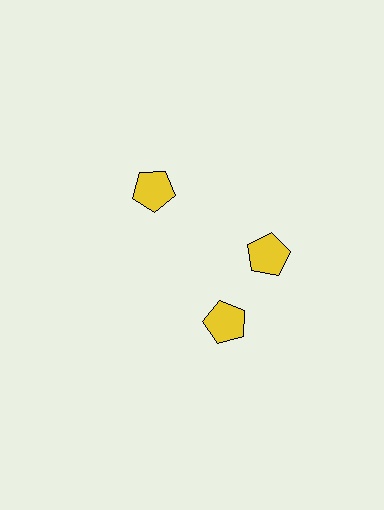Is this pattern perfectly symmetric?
No. The 3 yellow pentagons are arranged in a ring, but one element near the 7 o'clock position is rotated out of alignment along the ring, breaking the 3-fold rotational symmetry.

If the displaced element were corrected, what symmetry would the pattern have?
It would have 3-fold rotational symmetry — the pattern would map onto itself every 120 degrees.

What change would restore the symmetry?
The symmetry would be restored by rotating it back into even spacing with its neighbors so that all 3 pentagons sit at equal angles and equal distance from the center.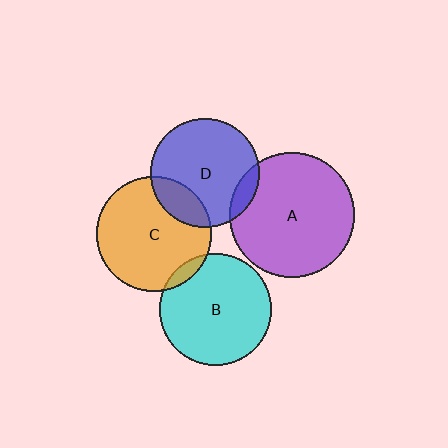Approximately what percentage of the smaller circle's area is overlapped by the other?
Approximately 20%.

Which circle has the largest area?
Circle A (purple).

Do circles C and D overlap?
Yes.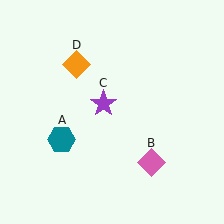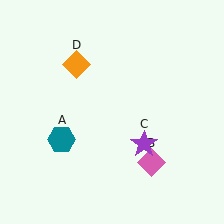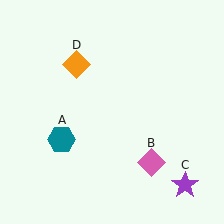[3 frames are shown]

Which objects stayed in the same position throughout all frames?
Teal hexagon (object A) and pink diamond (object B) and orange diamond (object D) remained stationary.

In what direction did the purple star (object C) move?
The purple star (object C) moved down and to the right.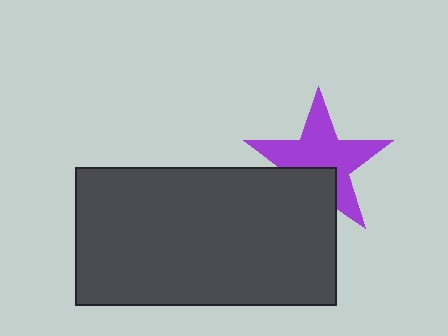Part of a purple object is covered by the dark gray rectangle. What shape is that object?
It is a star.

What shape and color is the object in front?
The object in front is a dark gray rectangle.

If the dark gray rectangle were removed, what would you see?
You would see the complete purple star.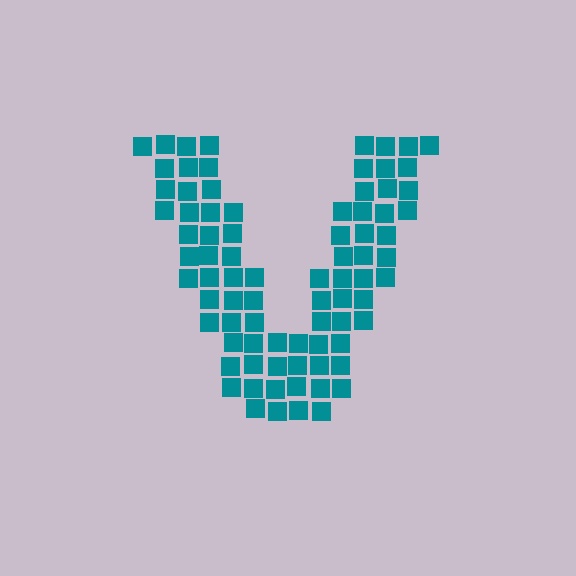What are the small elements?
The small elements are squares.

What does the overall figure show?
The overall figure shows the letter V.